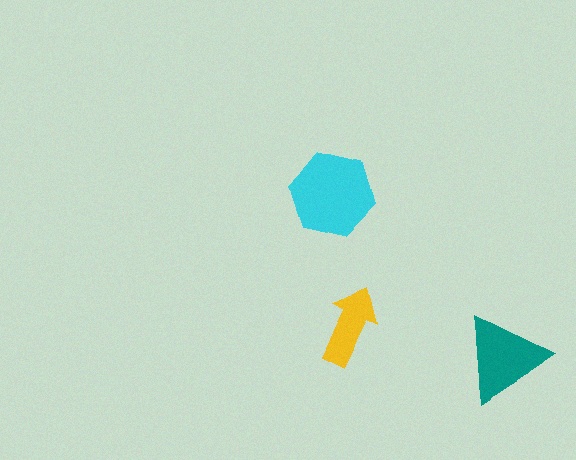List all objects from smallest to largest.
The yellow arrow, the teal triangle, the cyan hexagon.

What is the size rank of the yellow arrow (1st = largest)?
3rd.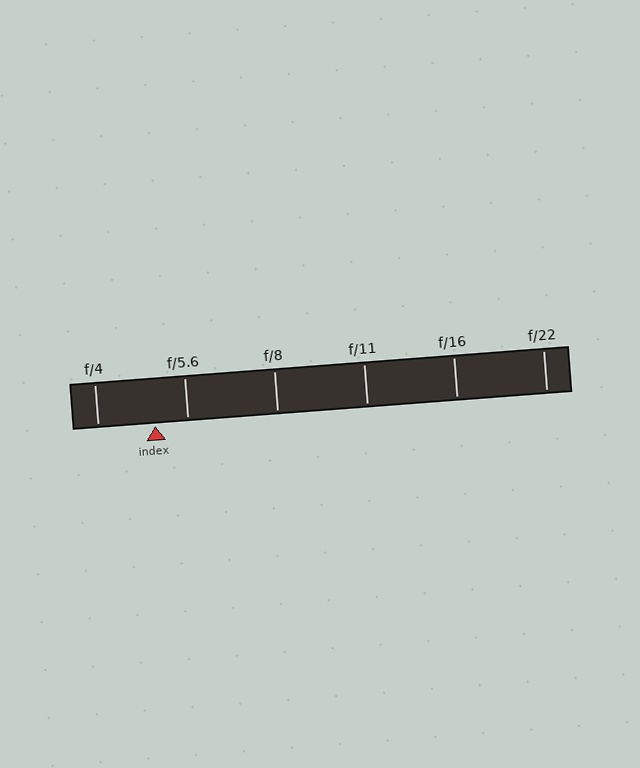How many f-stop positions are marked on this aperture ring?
There are 6 f-stop positions marked.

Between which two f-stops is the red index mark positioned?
The index mark is between f/4 and f/5.6.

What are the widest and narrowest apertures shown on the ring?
The widest aperture shown is f/4 and the narrowest is f/22.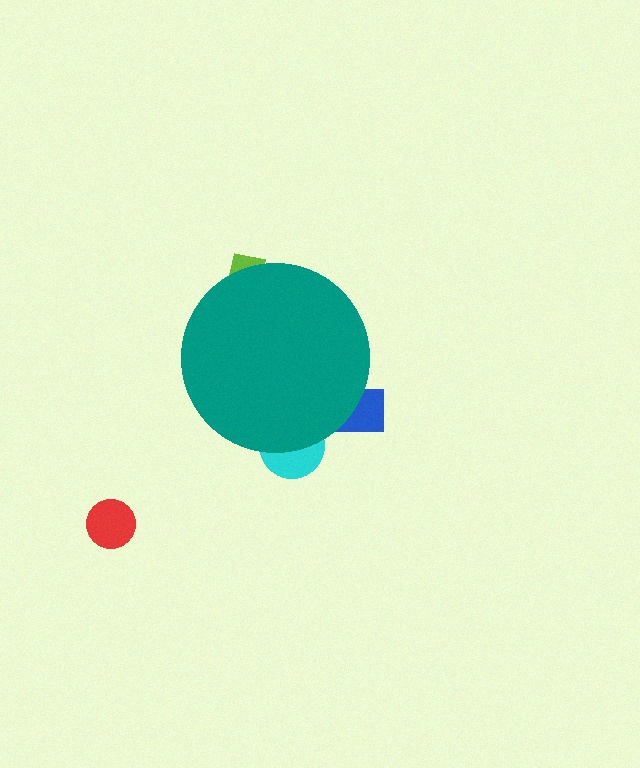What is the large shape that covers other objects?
A teal circle.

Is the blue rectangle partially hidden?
Yes, the blue rectangle is partially hidden behind the teal circle.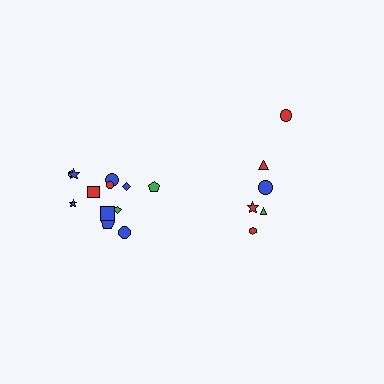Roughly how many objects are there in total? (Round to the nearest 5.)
Roughly 20 objects in total.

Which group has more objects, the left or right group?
The left group.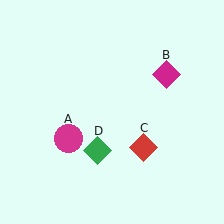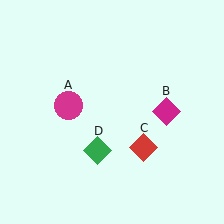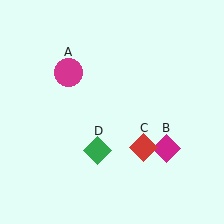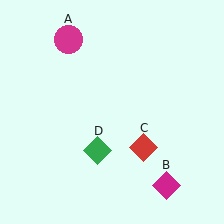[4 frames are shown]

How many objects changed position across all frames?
2 objects changed position: magenta circle (object A), magenta diamond (object B).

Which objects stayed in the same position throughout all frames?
Red diamond (object C) and green diamond (object D) remained stationary.